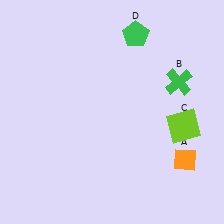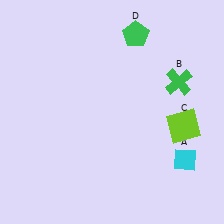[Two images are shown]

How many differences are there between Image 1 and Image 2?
There is 1 difference between the two images.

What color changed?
The diamond (A) changed from orange in Image 1 to cyan in Image 2.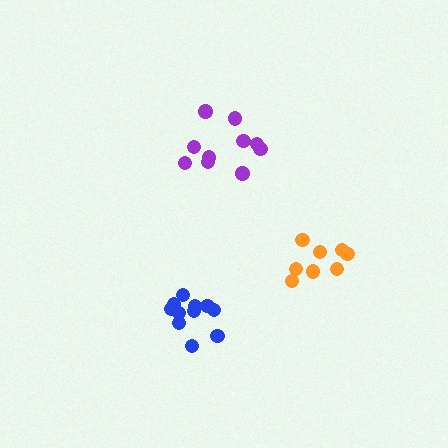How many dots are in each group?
Group 1: 10 dots, Group 2: 11 dots, Group 3: 8 dots (29 total).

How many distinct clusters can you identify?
There are 3 distinct clusters.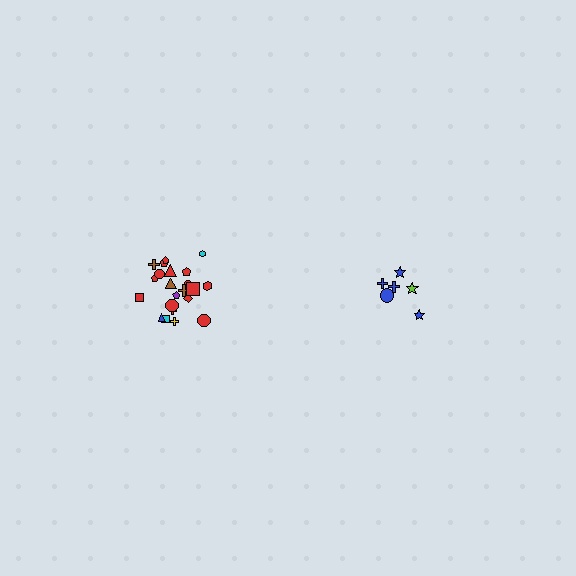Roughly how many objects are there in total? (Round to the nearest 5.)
Roughly 30 objects in total.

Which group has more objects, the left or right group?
The left group.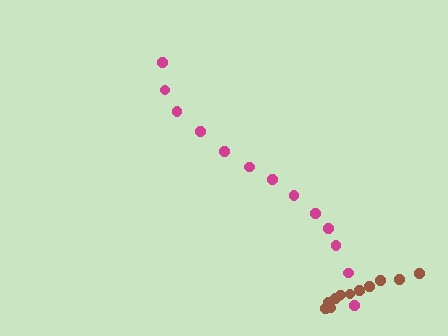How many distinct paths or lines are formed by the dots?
There are 2 distinct paths.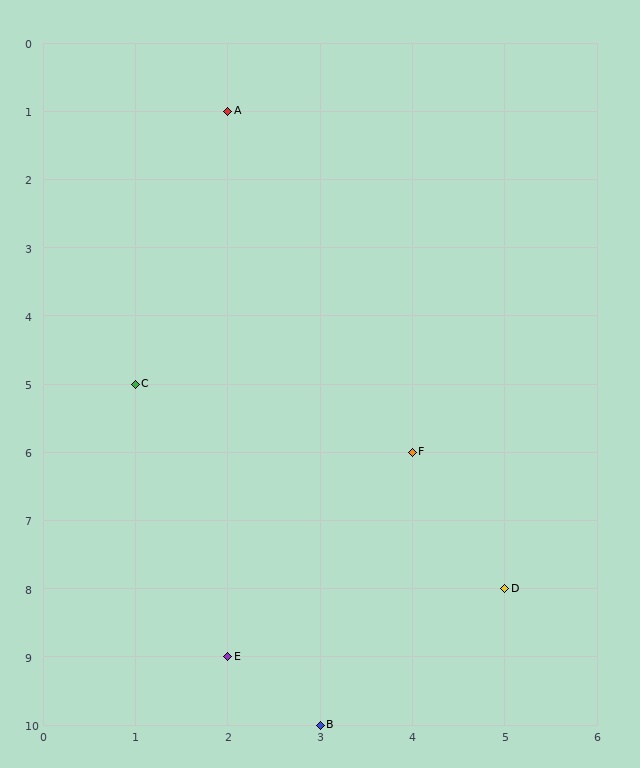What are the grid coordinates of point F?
Point F is at grid coordinates (4, 6).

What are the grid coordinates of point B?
Point B is at grid coordinates (3, 10).